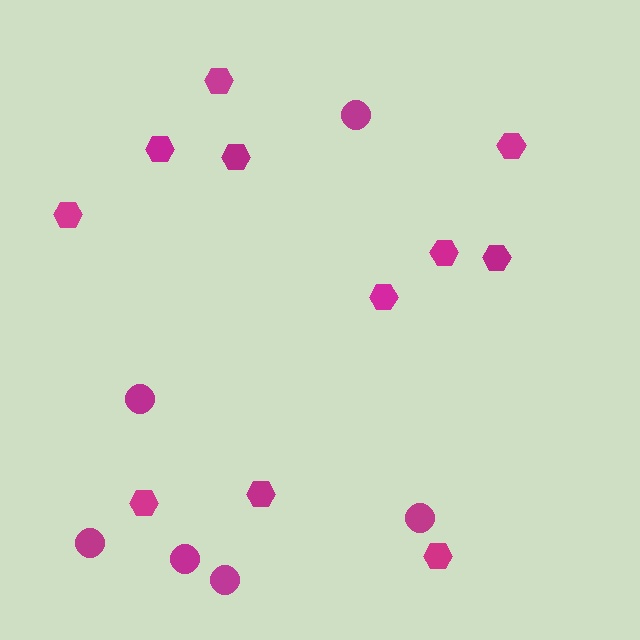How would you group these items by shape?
There are 2 groups: one group of hexagons (11) and one group of circles (6).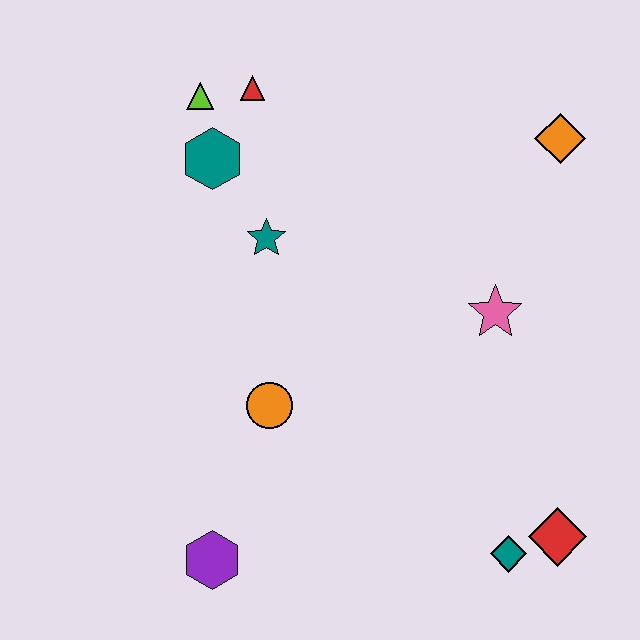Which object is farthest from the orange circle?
The orange diamond is farthest from the orange circle.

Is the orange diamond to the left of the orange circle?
No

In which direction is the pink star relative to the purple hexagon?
The pink star is to the right of the purple hexagon.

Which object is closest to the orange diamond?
The pink star is closest to the orange diamond.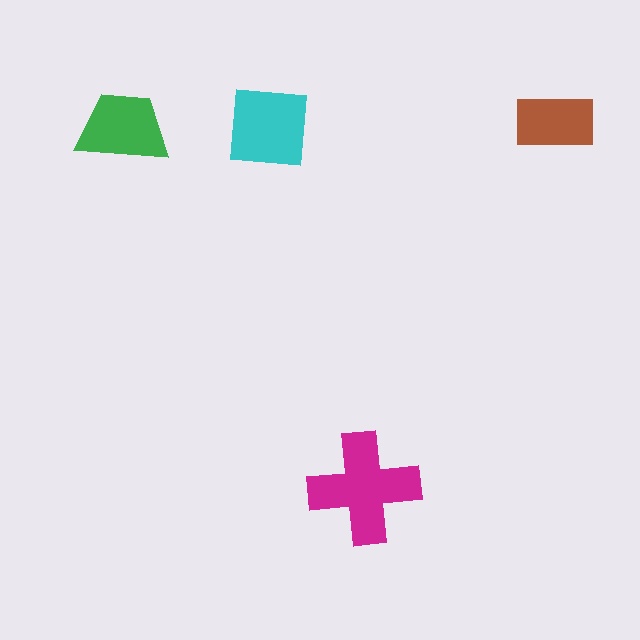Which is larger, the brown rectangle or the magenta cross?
The magenta cross.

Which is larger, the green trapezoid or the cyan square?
The cyan square.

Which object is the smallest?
The brown rectangle.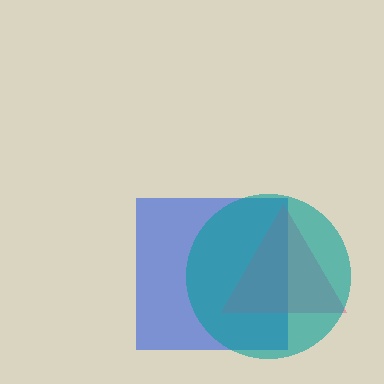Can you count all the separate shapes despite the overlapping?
Yes, there are 3 separate shapes.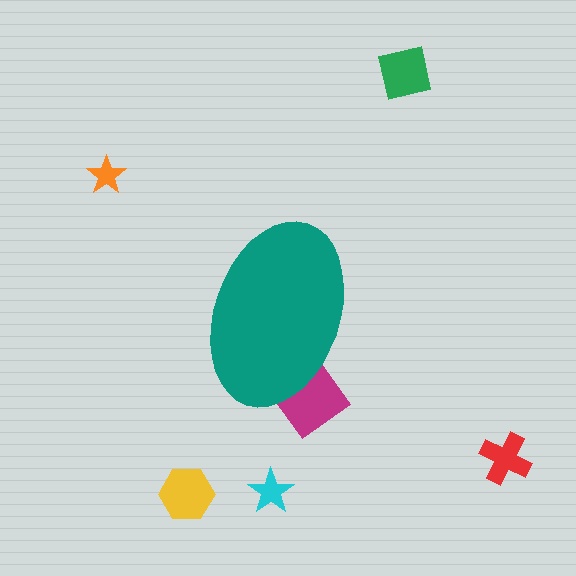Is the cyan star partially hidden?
No, the cyan star is fully visible.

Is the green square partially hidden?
No, the green square is fully visible.